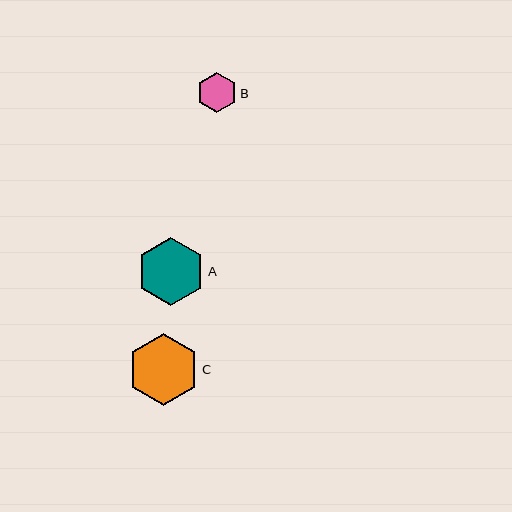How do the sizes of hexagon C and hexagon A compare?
Hexagon C and hexagon A are approximately the same size.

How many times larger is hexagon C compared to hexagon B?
Hexagon C is approximately 1.8 times the size of hexagon B.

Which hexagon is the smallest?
Hexagon B is the smallest with a size of approximately 40 pixels.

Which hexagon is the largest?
Hexagon C is the largest with a size of approximately 72 pixels.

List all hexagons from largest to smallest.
From largest to smallest: C, A, B.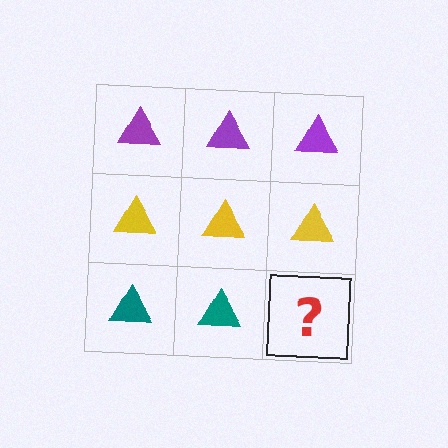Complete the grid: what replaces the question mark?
The question mark should be replaced with a teal triangle.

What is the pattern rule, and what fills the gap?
The rule is that each row has a consistent color. The gap should be filled with a teal triangle.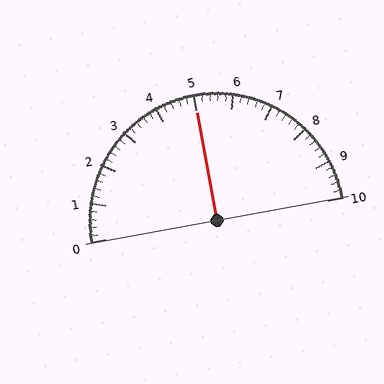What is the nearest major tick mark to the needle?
The nearest major tick mark is 5.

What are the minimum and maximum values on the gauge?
The gauge ranges from 0 to 10.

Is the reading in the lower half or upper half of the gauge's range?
The reading is in the upper half of the range (0 to 10).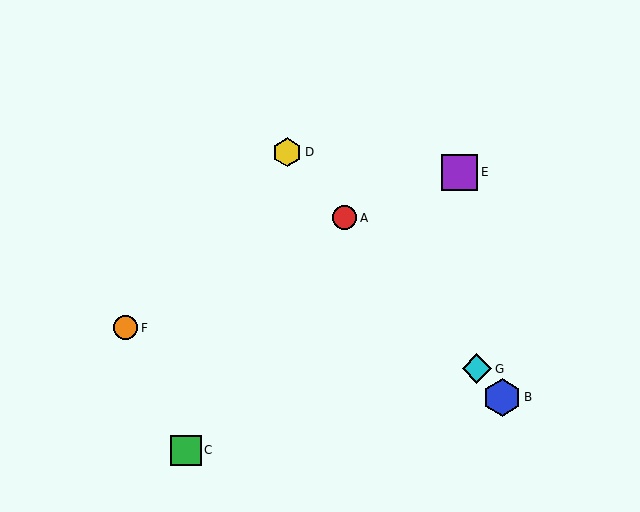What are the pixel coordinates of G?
Object G is at (477, 369).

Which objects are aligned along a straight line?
Objects A, B, D, G are aligned along a straight line.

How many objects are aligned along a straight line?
4 objects (A, B, D, G) are aligned along a straight line.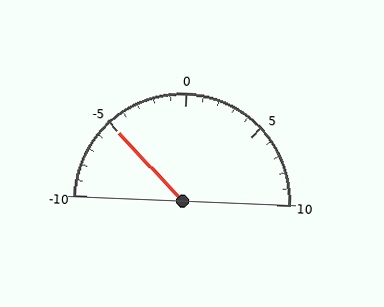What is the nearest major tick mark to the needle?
The nearest major tick mark is -5.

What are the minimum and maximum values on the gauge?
The gauge ranges from -10 to 10.